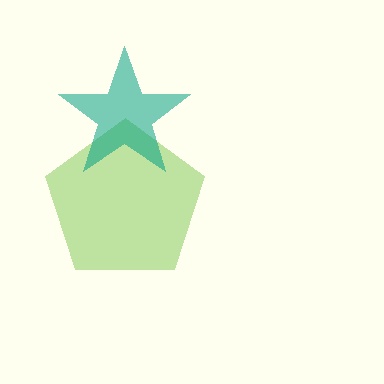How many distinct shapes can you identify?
There are 2 distinct shapes: a lime pentagon, a teal star.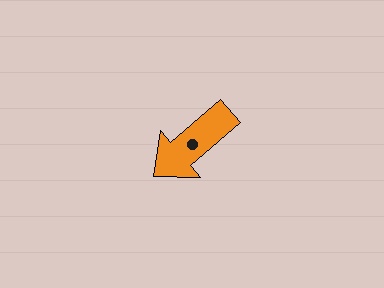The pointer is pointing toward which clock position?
Roughly 8 o'clock.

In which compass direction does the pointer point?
Southwest.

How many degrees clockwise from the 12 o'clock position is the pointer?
Approximately 230 degrees.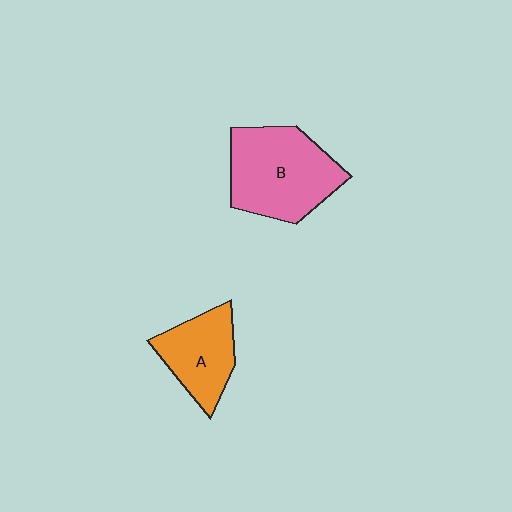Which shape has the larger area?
Shape B (pink).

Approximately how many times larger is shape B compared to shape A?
Approximately 1.5 times.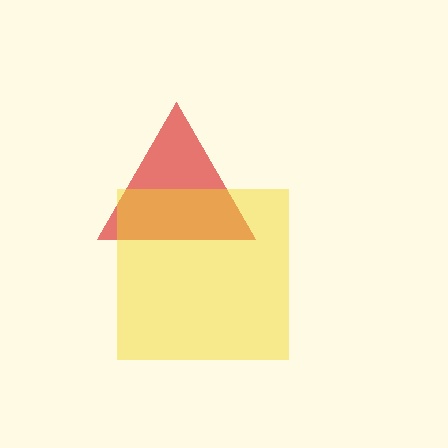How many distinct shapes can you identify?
There are 2 distinct shapes: a red triangle, a yellow square.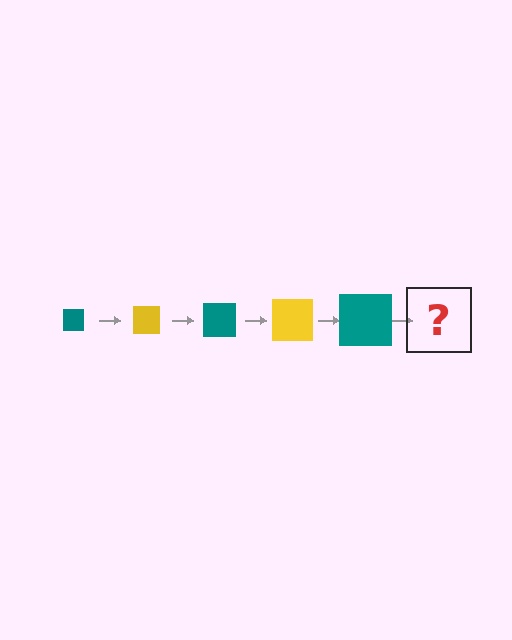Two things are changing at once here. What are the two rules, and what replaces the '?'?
The two rules are that the square grows larger each step and the color cycles through teal and yellow. The '?' should be a yellow square, larger than the previous one.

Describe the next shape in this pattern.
It should be a yellow square, larger than the previous one.